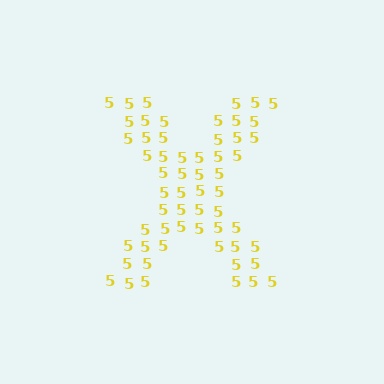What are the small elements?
The small elements are digit 5's.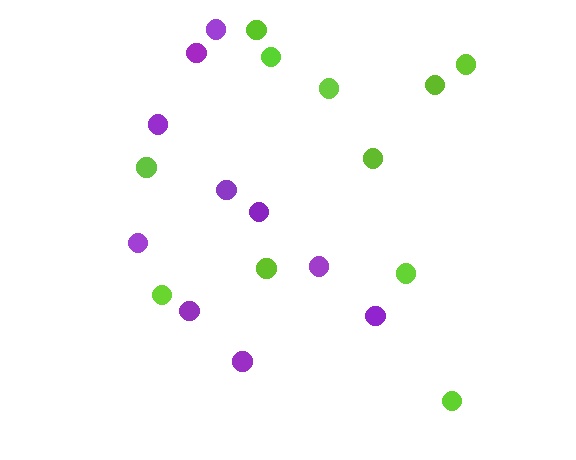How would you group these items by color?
There are 2 groups: one group of lime circles (11) and one group of purple circles (10).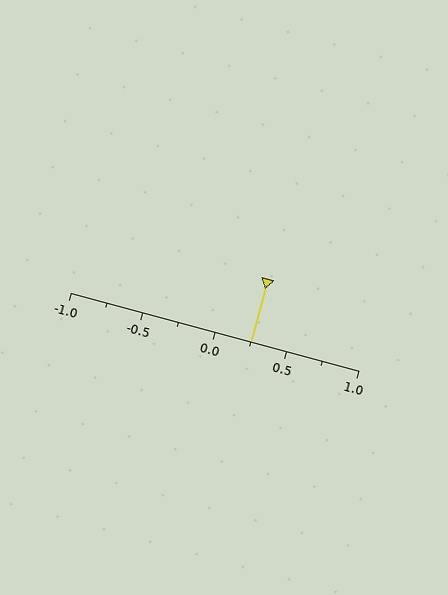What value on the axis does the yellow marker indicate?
The marker indicates approximately 0.25.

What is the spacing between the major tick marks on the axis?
The major ticks are spaced 0.5 apart.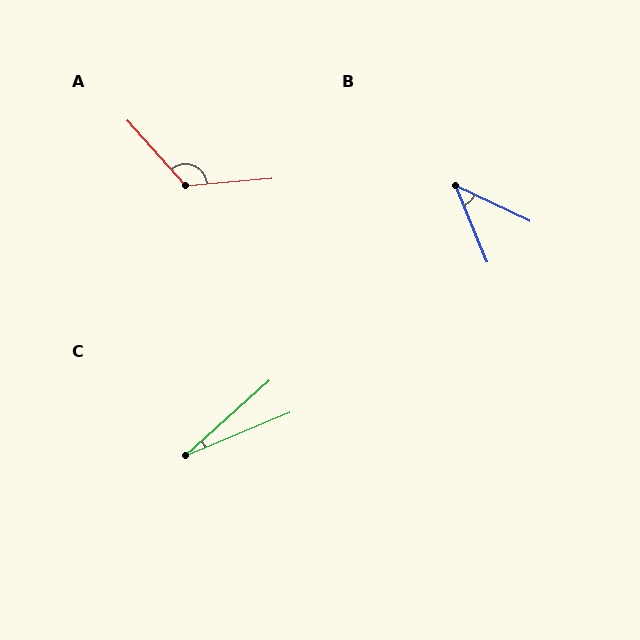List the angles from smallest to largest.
C (19°), B (43°), A (126°).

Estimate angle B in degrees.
Approximately 43 degrees.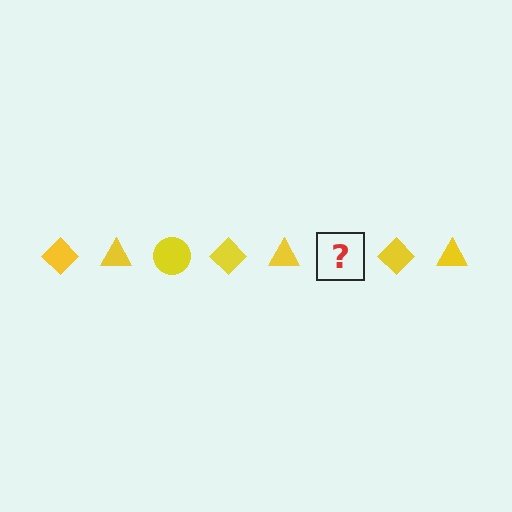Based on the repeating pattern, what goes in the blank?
The blank should be a yellow circle.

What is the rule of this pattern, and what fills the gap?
The rule is that the pattern cycles through diamond, triangle, circle shapes in yellow. The gap should be filled with a yellow circle.